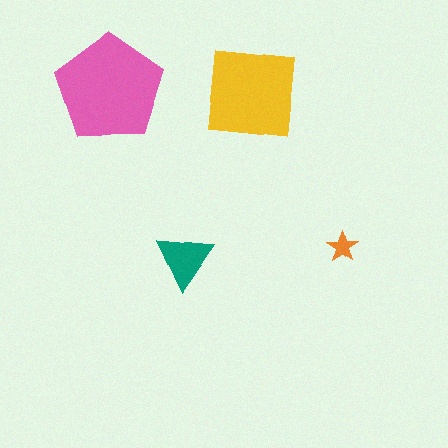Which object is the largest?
The pink pentagon.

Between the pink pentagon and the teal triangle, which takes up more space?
The pink pentagon.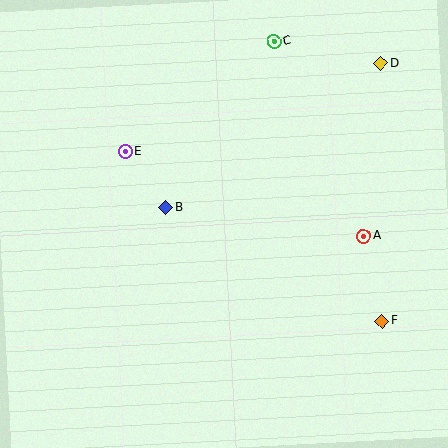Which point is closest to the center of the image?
Point B at (166, 208) is closest to the center.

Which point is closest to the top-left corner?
Point E is closest to the top-left corner.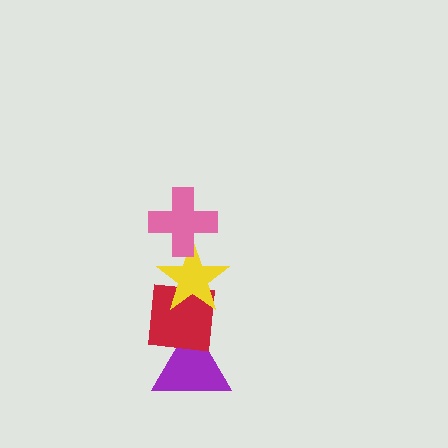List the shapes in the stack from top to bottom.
From top to bottom: the pink cross, the yellow star, the red square, the purple triangle.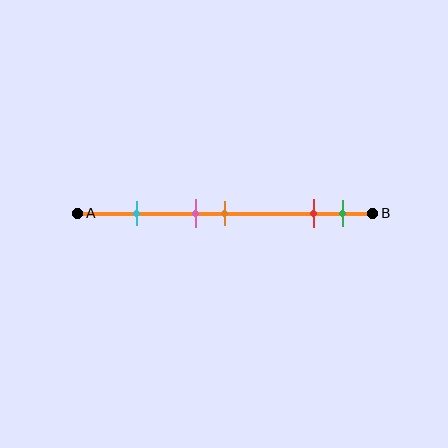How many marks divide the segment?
There are 5 marks dividing the segment.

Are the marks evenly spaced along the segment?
No, the marks are not evenly spaced.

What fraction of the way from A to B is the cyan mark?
The cyan mark is approximately 20% (0.2) of the way from A to B.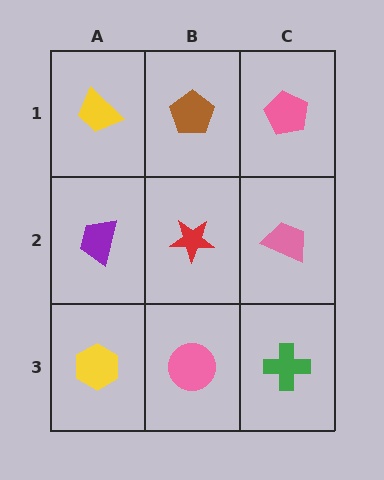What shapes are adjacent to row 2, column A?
A yellow trapezoid (row 1, column A), a yellow hexagon (row 3, column A), a red star (row 2, column B).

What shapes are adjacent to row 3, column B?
A red star (row 2, column B), a yellow hexagon (row 3, column A), a green cross (row 3, column C).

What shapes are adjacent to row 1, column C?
A pink trapezoid (row 2, column C), a brown pentagon (row 1, column B).